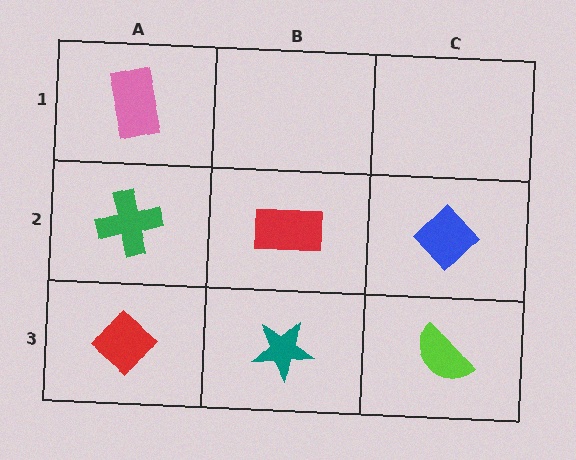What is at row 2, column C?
A blue diamond.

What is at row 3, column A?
A red diamond.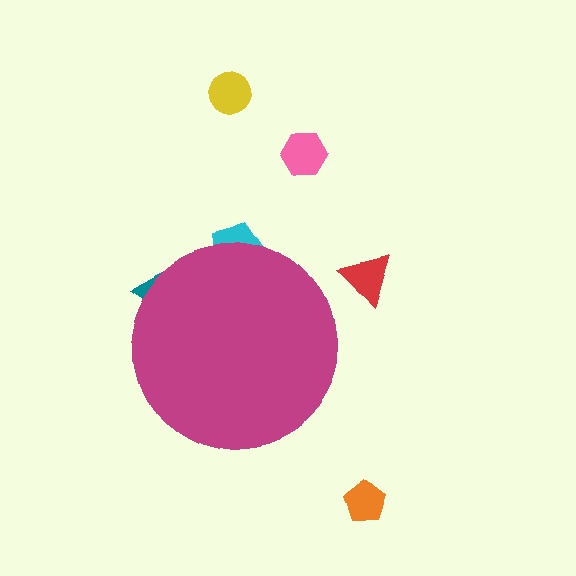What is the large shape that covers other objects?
A magenta circle.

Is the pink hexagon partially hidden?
No, the pink hexagon is fully visible.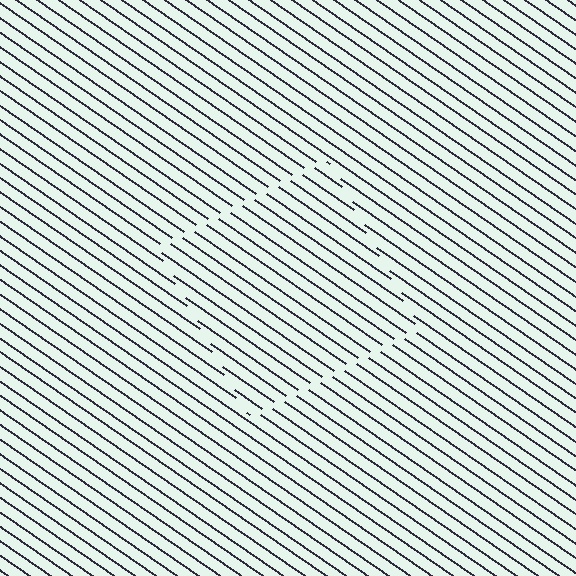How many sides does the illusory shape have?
4 sides — the line-ends trace a square.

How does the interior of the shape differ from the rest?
The interior of the shape contains the same grating, shifted by half a period — the contour is defined by the phase discontinuity where line-ends from the inner and outer gratings abut.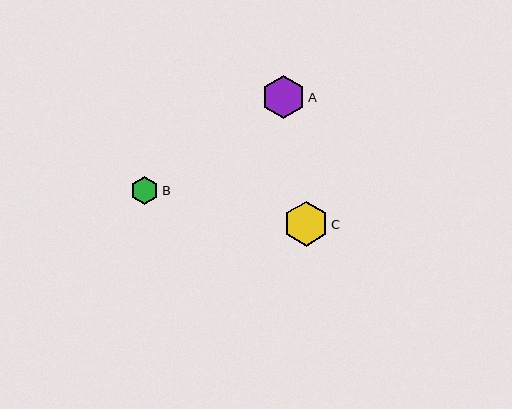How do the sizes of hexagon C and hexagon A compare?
Hexagon C and hexagon A are approximately the same size.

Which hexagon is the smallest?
Hexagon B is the smallest with a size of approximately 28 pixels.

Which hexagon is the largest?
Hexagon C is the largest with a size of approximately 45 pixels.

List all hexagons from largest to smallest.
From largest to smallest: C, A, B.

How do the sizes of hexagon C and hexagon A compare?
Hexagon C and hexagon A are approximately the same size.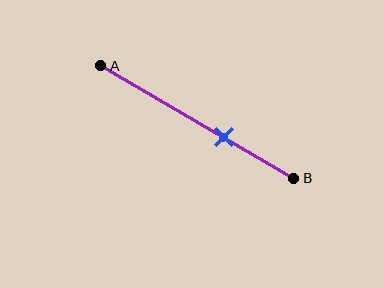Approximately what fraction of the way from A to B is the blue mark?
The blue mark is approximately 65% of the way from A to B.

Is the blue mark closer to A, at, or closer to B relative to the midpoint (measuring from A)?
The blue mark is closer to point B than the midpoint of segment AB.